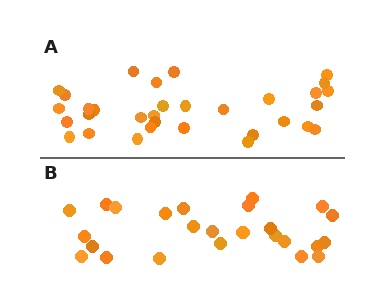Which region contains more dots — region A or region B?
Region A (the top region) has more dots.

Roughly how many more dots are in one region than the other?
Region A has roughly 8 or so more dots than region B.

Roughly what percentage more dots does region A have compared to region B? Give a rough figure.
About 30% more.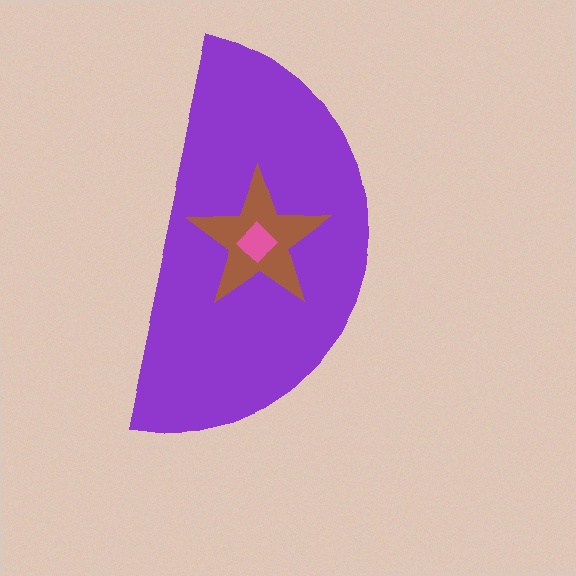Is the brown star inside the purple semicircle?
Yes.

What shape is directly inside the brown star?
The pink diamond.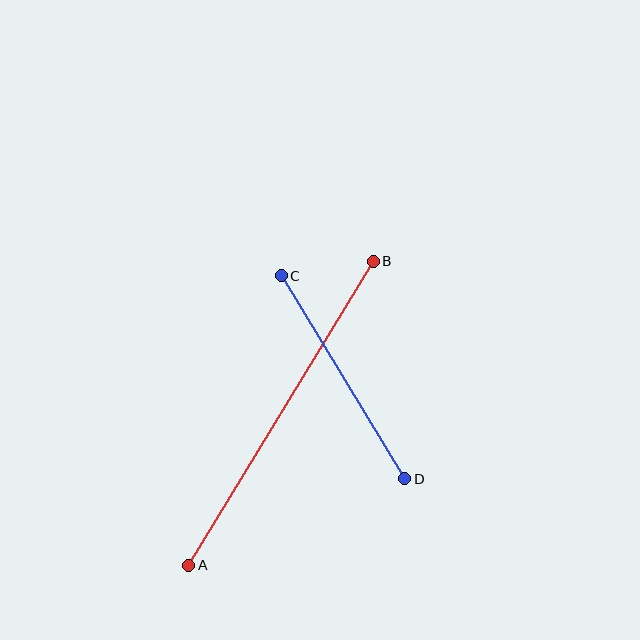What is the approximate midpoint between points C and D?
The midpoint is at approximately (343, 377) pixels.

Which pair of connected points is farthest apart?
Points A and B are farthest apart.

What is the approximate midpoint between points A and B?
The midpoint is at approximately (281, 413) pixels.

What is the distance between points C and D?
The distance is approximately 238 pixels.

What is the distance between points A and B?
The distance is approximately 356 pixels.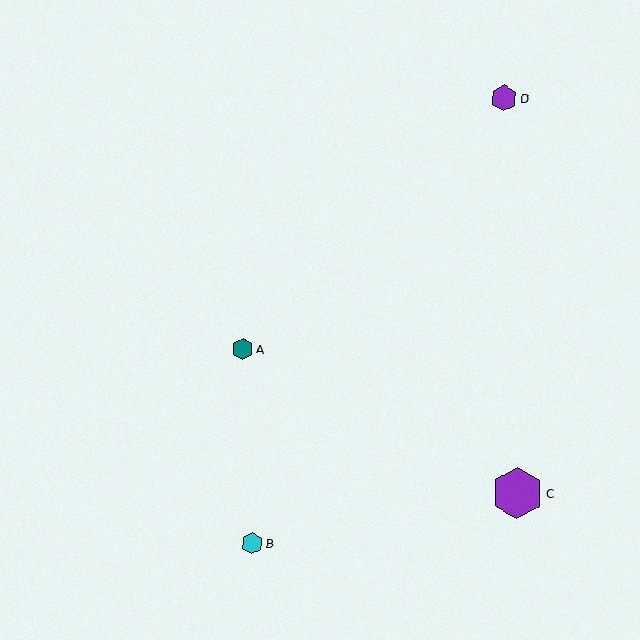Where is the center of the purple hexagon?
The center of the purple hexagon is at (504, 98).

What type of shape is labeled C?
Shape C is a purple hexagon.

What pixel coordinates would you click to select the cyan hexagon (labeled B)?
Click at (252, 543) to select the cyan hexagon B.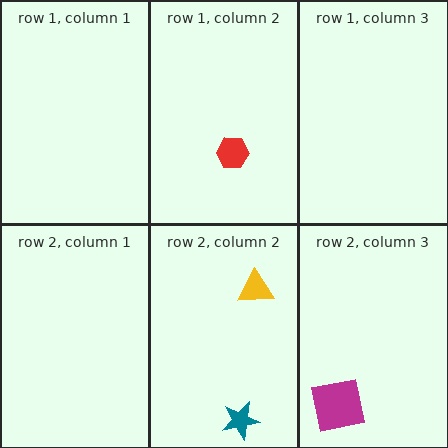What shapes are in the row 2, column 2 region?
The yellow triangle, the teal star.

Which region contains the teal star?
The row 2, column 2 region.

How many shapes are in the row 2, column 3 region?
1.